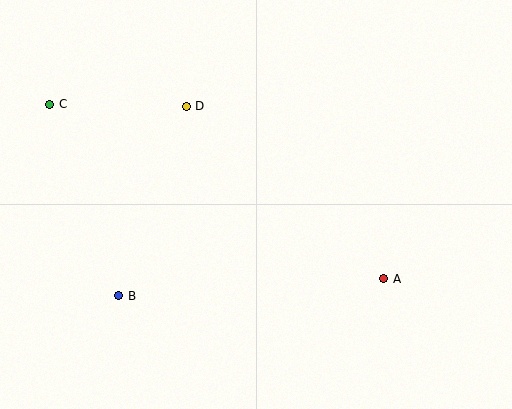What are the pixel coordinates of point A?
Point A is at (384, 279).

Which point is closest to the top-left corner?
Point C is closest to the top-left corner.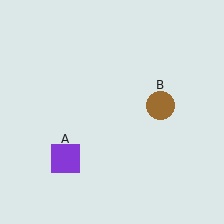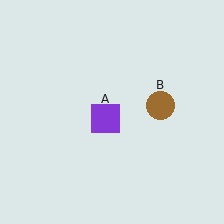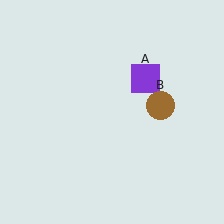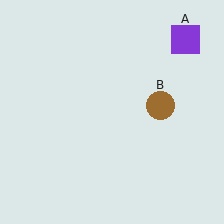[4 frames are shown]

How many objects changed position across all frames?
1 object changed position: purple square (object A).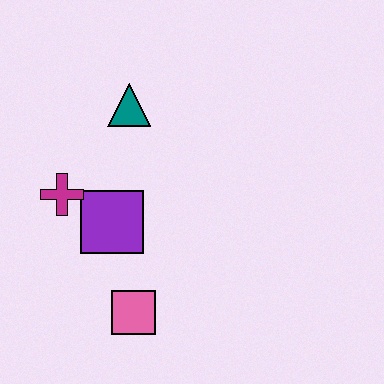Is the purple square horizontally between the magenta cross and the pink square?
Yes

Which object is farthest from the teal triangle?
The pink square is farthest from the teal triangle.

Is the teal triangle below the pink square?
No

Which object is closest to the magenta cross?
The purple square is closest to the magenta cross.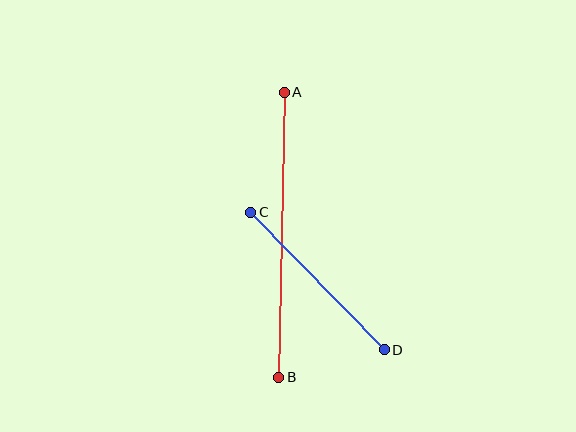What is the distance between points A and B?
The distance is approximately 285 pixels.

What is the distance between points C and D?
The distance is approximately 192 pixels.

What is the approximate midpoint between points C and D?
The midpoint is at approximately (317, 281) pixels.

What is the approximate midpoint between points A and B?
The midpoint is at approximately (281, 235) pixels.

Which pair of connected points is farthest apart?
Points A and B are farthest apart.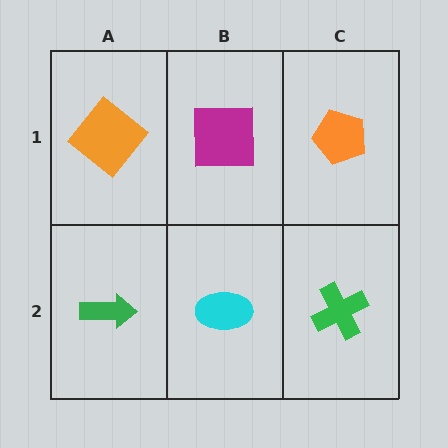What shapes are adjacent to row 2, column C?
An orange pentagon (row 1, column C), a cyan ellipse (row 2, column B).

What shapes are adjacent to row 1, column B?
A cyan ellipse (row 2, column B), an orange diamond (row 1, column A), an orange pentagon (row 1, column C).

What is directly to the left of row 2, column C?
A cyan ellipse.